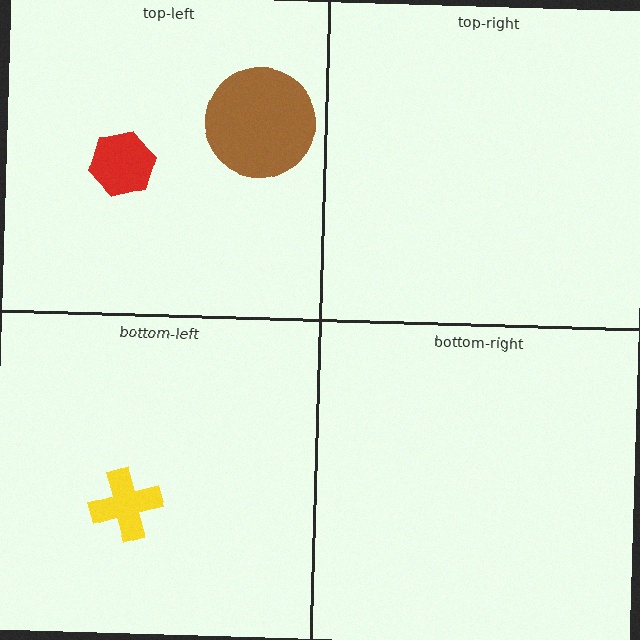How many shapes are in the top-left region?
2.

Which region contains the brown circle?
The top-left region.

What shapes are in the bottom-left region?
The yellow cross.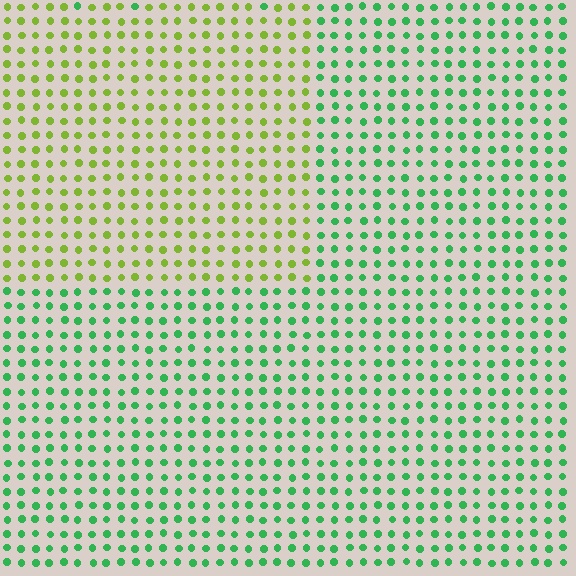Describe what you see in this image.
The image is filled with small green elements in a uniform arrangement. A rectangle-shaped region is visible where the elements are tinted to a slightly different hue, forming a subtle color boundary.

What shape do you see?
I see a rectangle.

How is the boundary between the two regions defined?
The boundary is defined purely by a slight shift in hue (about 50 degrees). Spacing, size, and orientation are identical on both sides.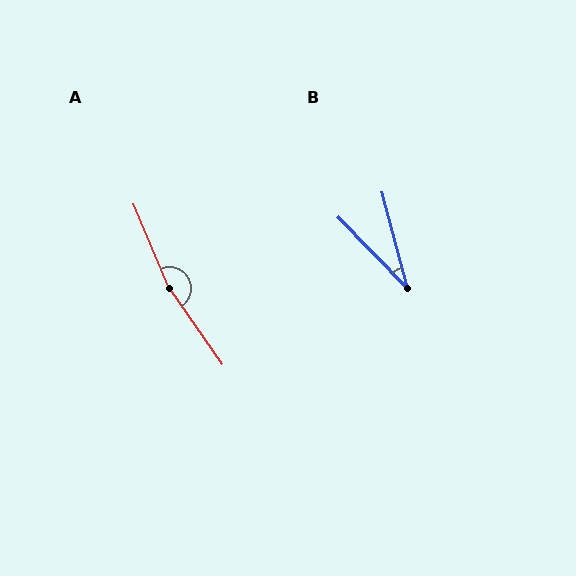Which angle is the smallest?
B, at approximately 30 degrees.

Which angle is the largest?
A, at approximately 168 degrees.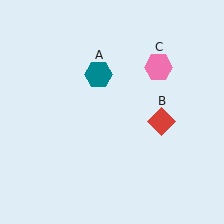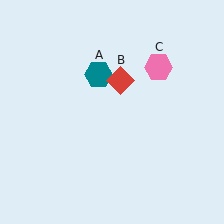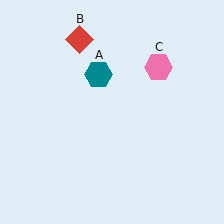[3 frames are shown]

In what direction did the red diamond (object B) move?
The red diamond (object B) moved up and to the left.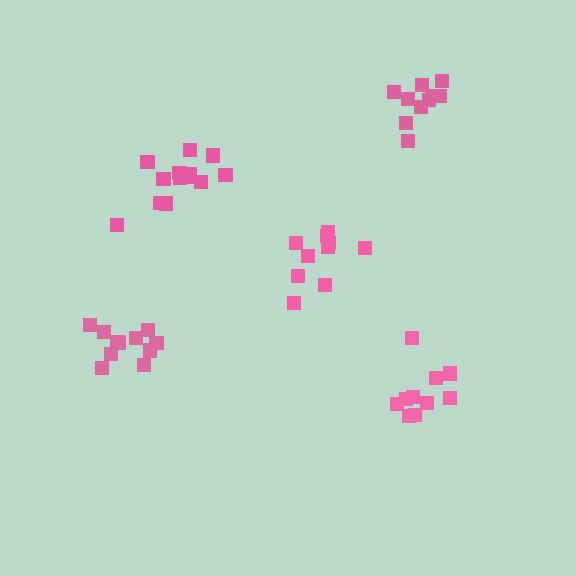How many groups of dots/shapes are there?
There are 5 groups.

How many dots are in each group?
Group 1: 14 dots, Group 2: 10 dots, Group 3: 11 dots, Group 4: 10 dots, Group 5: 10 dots (55 total).